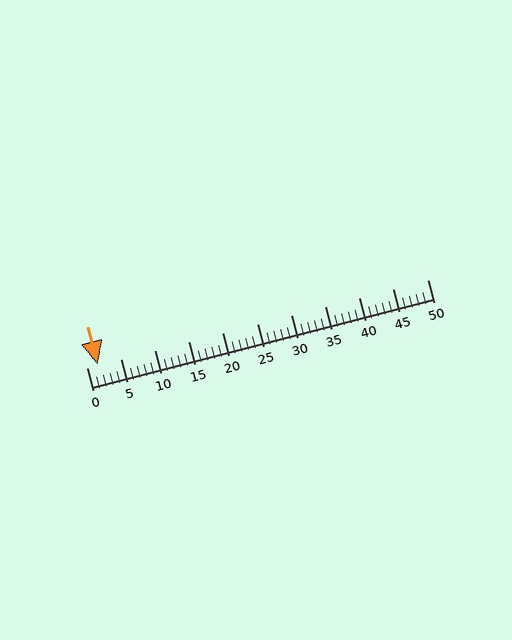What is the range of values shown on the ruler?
The ruler shows values from 0 to 50.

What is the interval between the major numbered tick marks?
The major tick marks are spaced 5 units apart.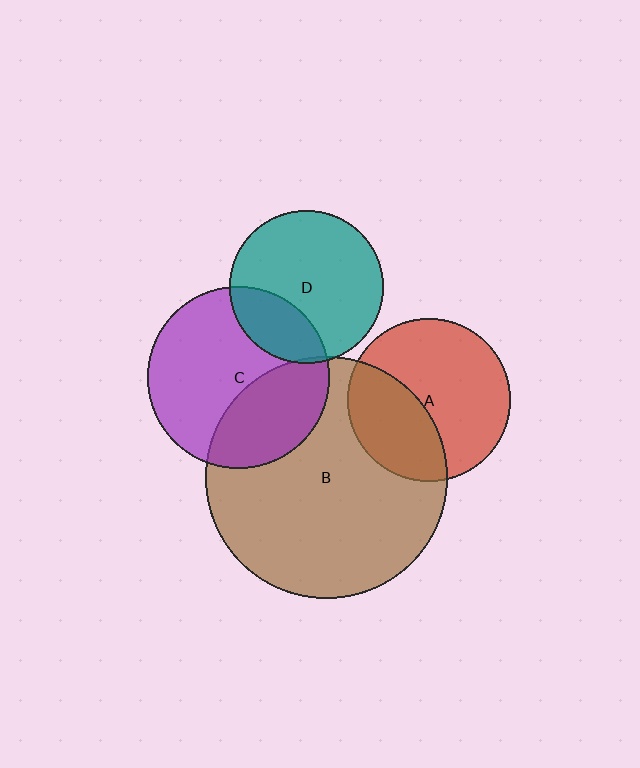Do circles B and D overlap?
Yes.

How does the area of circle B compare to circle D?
Approximately 2.5 times.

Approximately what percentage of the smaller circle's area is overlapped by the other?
Approximately 5%.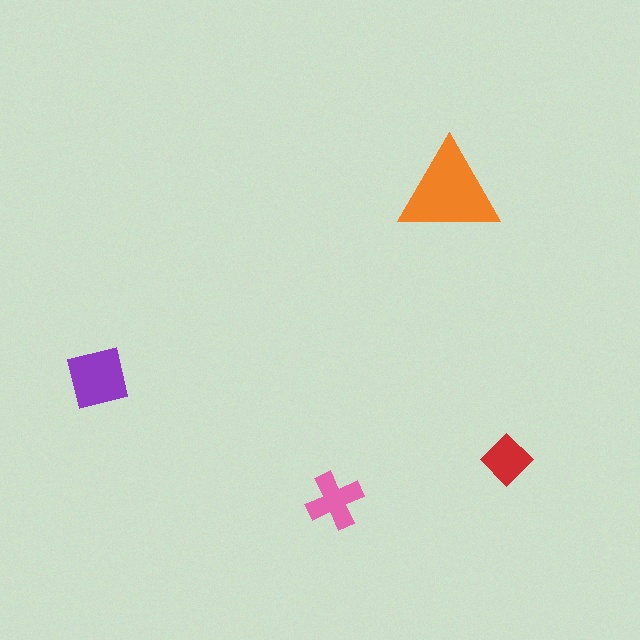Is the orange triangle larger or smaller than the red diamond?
Larger.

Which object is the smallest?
The red diamond.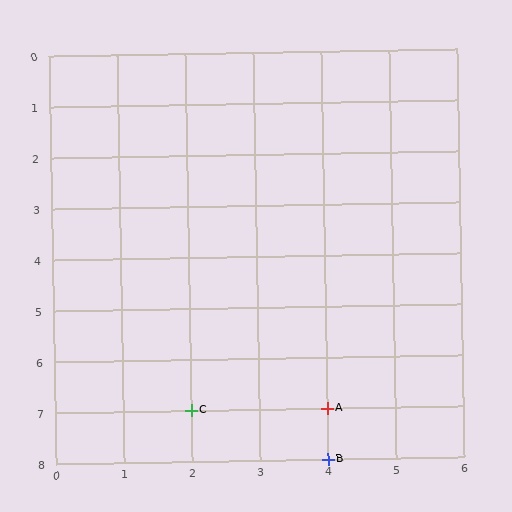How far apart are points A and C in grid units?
Points A and C are 2 columns apart.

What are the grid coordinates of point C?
Point C is at grid coordinates (2, 7).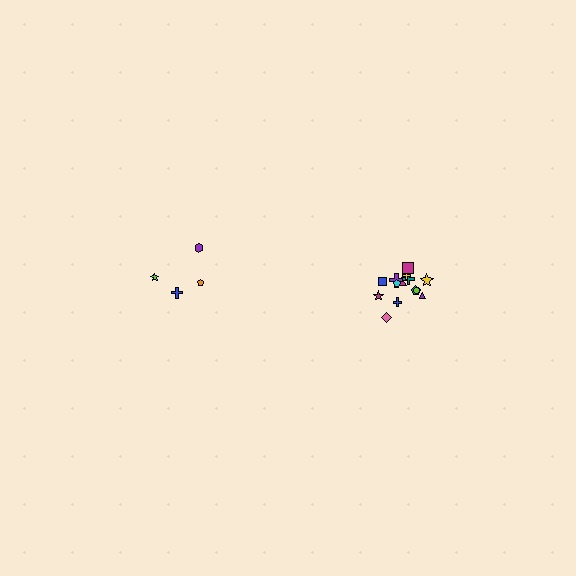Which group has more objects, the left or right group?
The right group.